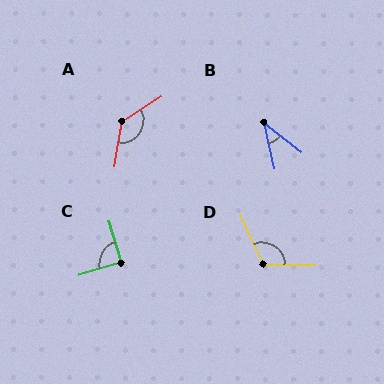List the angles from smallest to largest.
B (39°), C (89°), D (116°), A (133°).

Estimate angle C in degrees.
Approximately 89 degrees.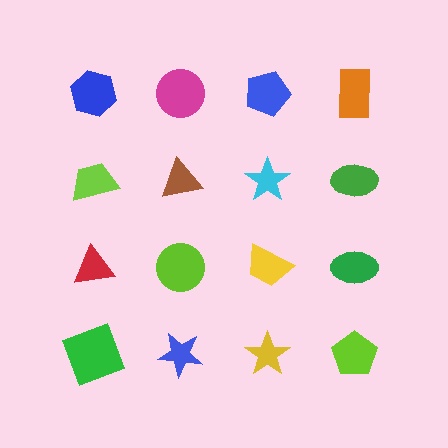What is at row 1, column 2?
A magenta circle.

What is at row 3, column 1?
A red triangle.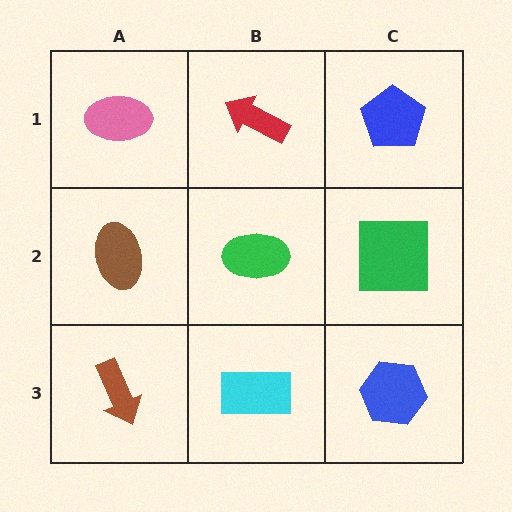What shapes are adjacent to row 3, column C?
A green square (row 2, column C), a cyan rectangle (row 3, column B).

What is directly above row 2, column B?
A red arrow.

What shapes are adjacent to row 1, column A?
A brown ellipse (row 2, column A), a red arrow (row 1, column B).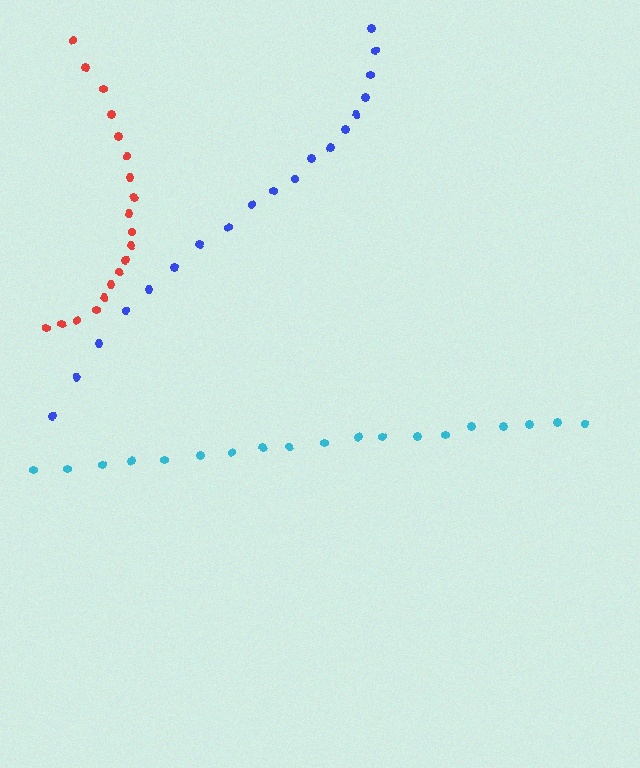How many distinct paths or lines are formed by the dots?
There are 3 distinct paths.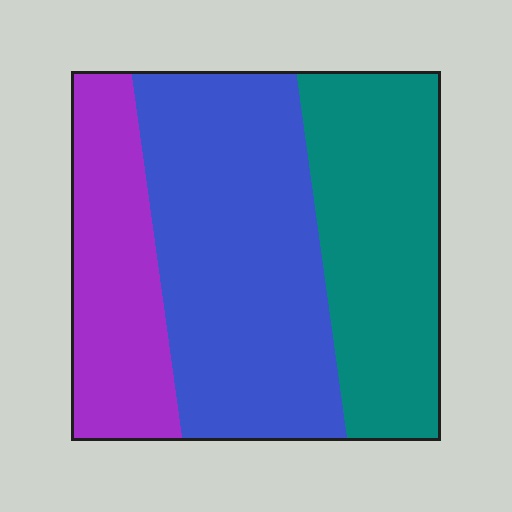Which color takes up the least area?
Purple, at roughly 25%.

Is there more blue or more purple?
Blue.